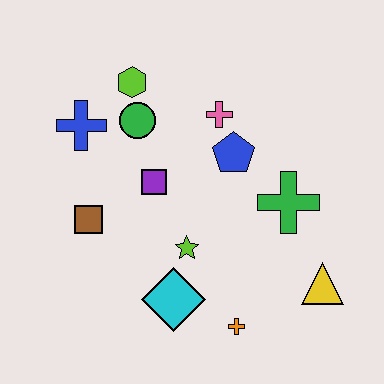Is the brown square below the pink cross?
Yes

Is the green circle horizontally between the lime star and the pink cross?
No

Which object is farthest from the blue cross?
The yellow triangle is farthest from the blue cross.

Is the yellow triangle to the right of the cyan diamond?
Yes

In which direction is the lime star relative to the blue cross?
The lime star is below the blue cross.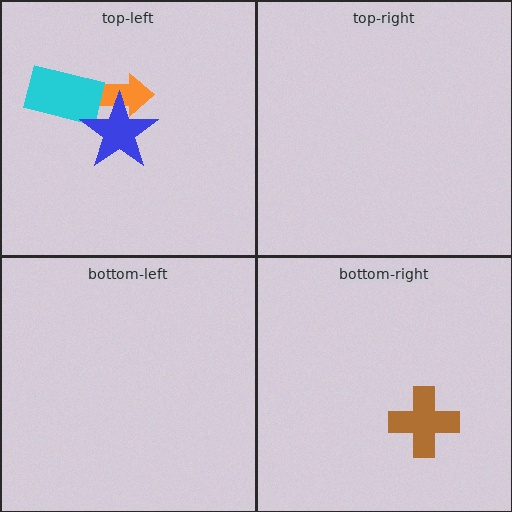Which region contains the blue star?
The top-left region.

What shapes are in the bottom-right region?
The brown cross.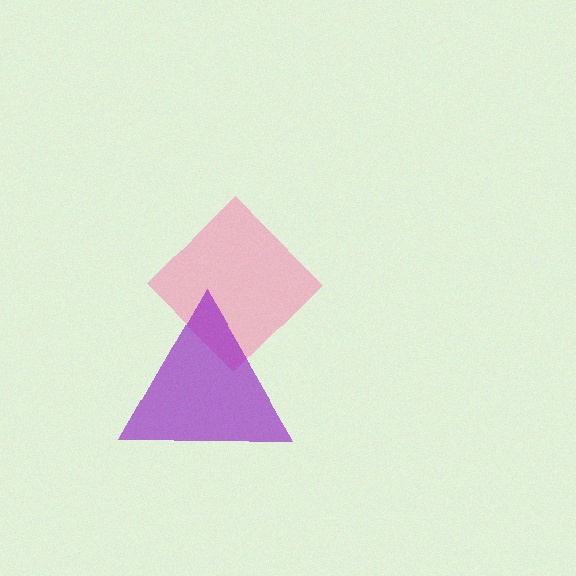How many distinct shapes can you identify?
There are 2 distinct shapes: a pink diamond, a purple triangle.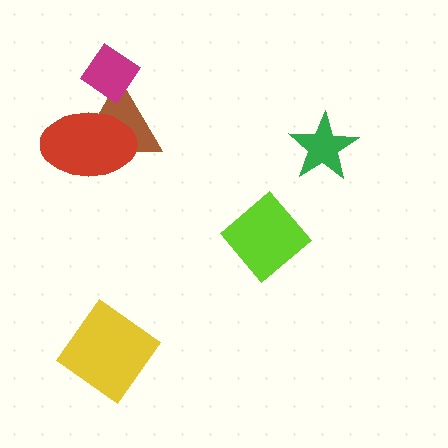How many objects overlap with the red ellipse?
1 object overlaps with the red ellipse.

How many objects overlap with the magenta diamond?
1 object overlaps with the magenta diamond.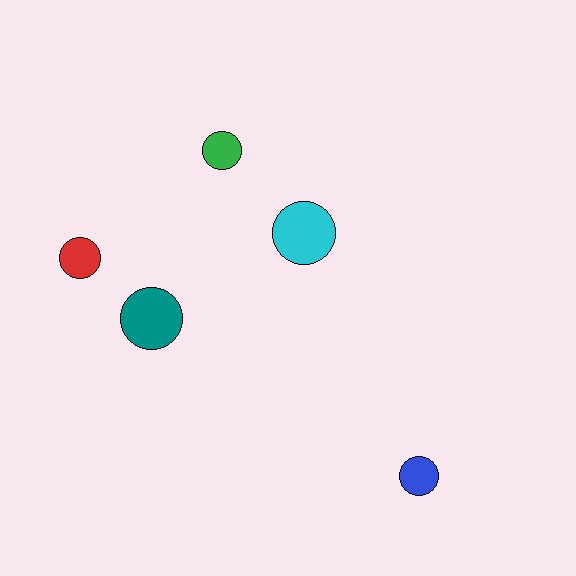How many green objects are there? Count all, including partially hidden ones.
There is 1 green object.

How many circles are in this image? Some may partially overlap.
There are 5 circles.